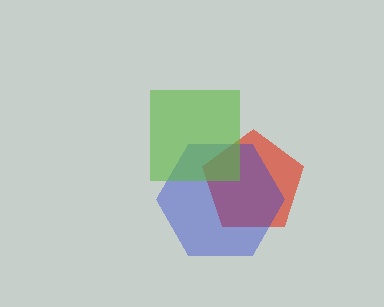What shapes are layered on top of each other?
The layered shapes are: a red pentagon, a blue hexagon, a lime square.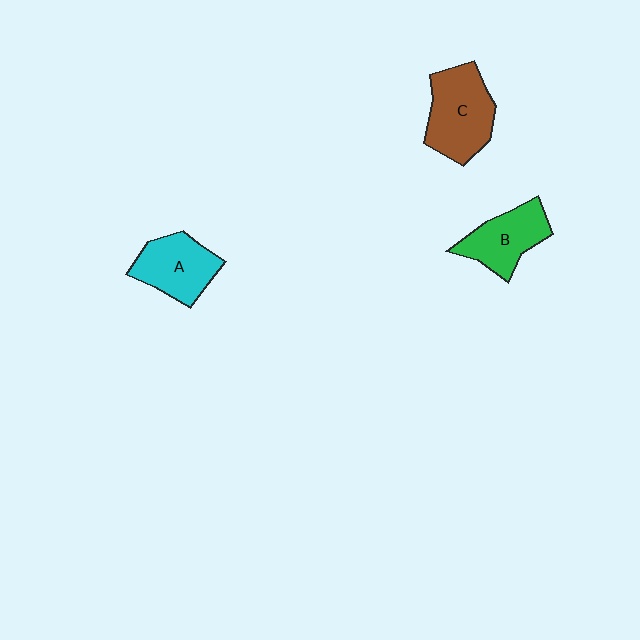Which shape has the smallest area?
Shape B (green).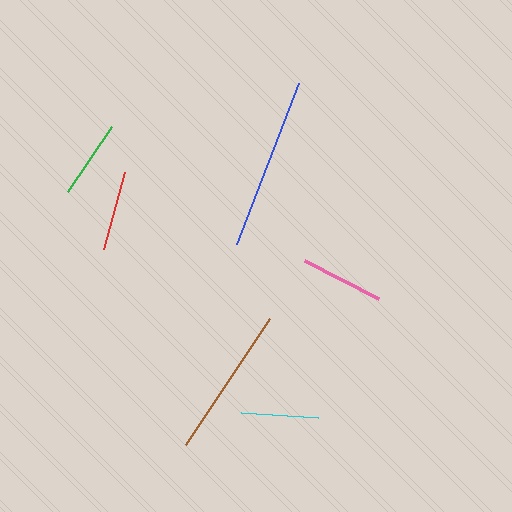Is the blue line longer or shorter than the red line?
The blue line is longer than the red line.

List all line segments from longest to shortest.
From longest to shortest: blue, brown, pink, red, green, cyan.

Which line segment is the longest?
The blue line is the longest at approximately 173 pixels.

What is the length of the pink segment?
The pink segment is approximately 83 pixels long.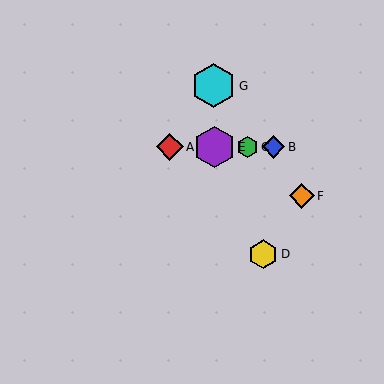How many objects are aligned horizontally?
4 objects (A, B, C, E) are aligned horizontally.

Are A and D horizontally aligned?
No, A is at y≈147 and D is at y≈254.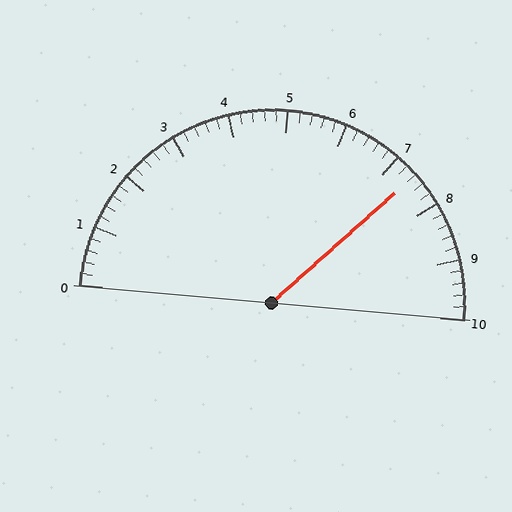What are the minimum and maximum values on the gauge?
The gauge ranges from 0 to 10.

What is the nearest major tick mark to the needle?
The nearest major tick mark is 7.